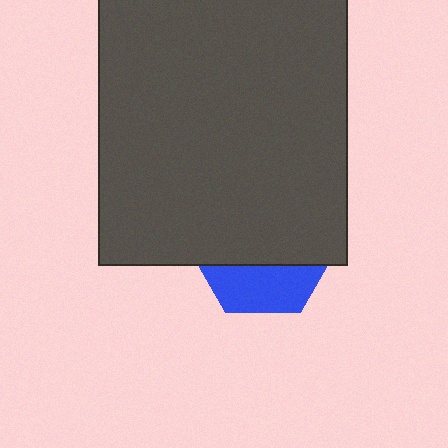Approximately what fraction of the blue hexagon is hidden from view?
Roughly 68% of the blue hexagon is hidden behind the dark gray rectangle.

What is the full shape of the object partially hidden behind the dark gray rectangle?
The partially hidden object is a blue hexagon.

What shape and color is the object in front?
The object in front is a dark gray rectangle.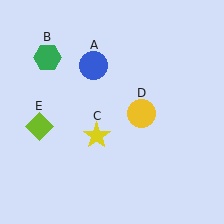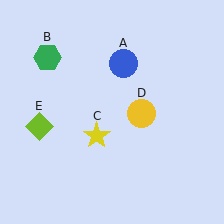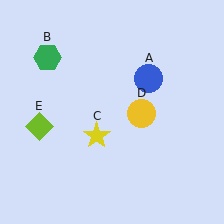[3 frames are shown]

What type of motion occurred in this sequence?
The blue circle (object A) rotated clockwise around the center of the scene.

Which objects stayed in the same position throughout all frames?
Green hexagon (object B) and yellow star (object C) and yellow circle (object D) and lime diamond (object E) remained stationary.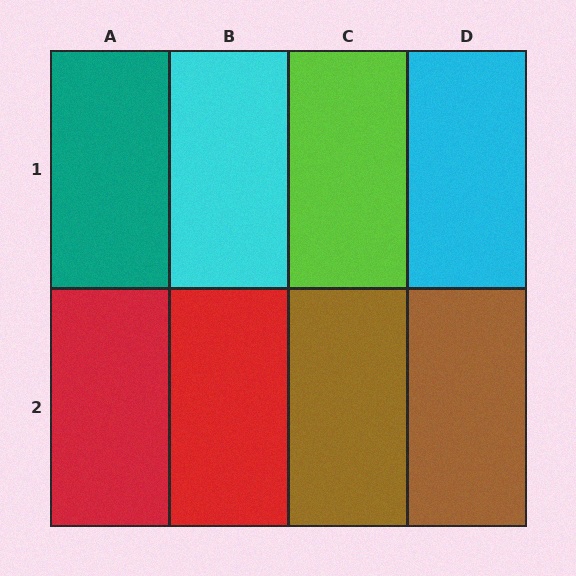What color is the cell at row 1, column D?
Cyan.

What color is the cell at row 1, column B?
Cyan.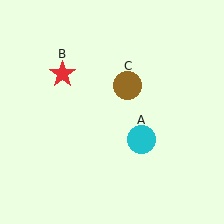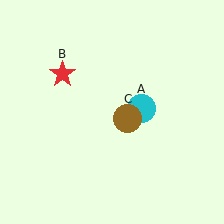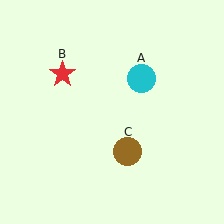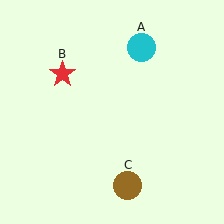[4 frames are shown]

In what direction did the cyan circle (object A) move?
The cyan circle (object A) moved up.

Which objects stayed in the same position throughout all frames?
Red star (object B) remained stationary.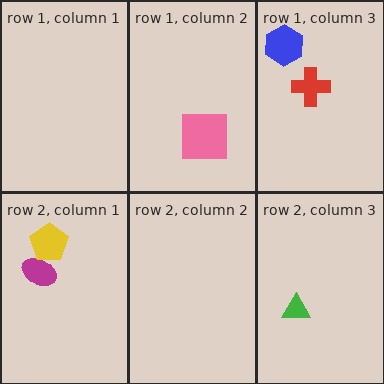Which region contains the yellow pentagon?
The row 2, column 1 region.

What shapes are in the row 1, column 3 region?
The red cross, the blue hexagon.